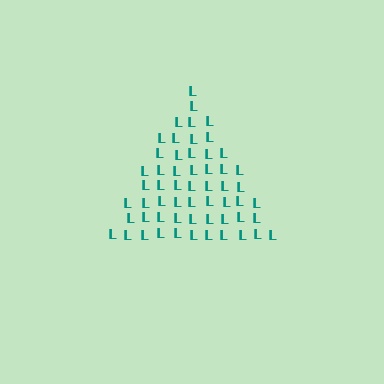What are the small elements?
The small elements are letter L's.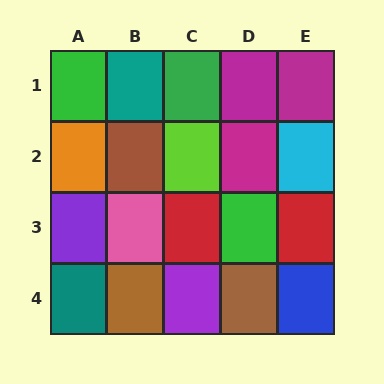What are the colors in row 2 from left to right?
Orange, brown, lime, magenta, cyan.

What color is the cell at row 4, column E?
Blue.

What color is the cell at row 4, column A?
Teal.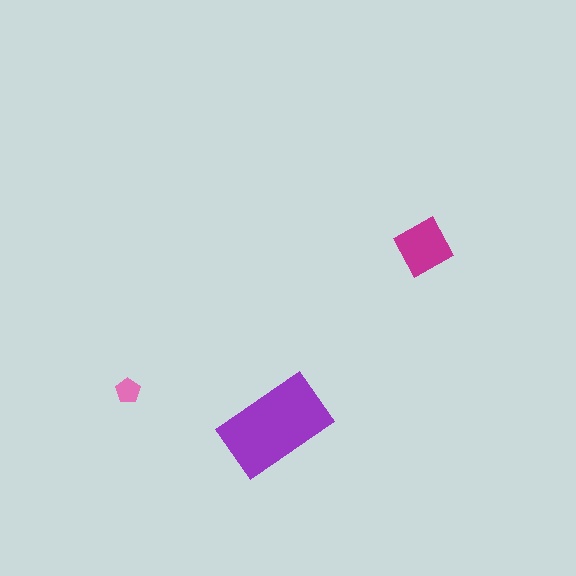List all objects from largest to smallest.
The purple rectangle, the magenta diamond, the pink pentagon.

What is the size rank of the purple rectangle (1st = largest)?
1st.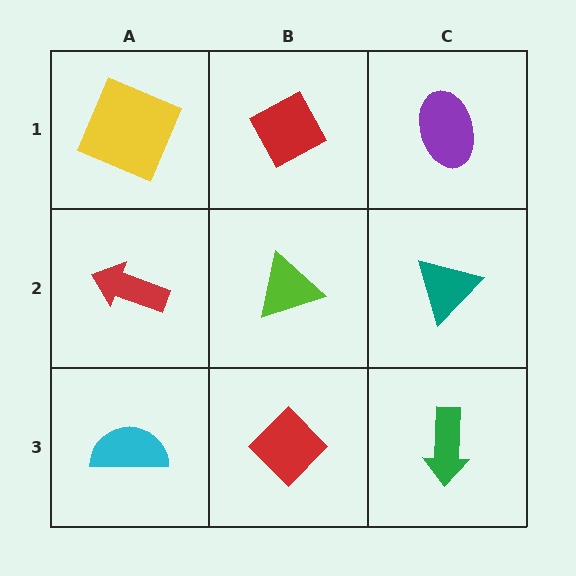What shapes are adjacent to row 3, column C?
A teal triangle (row 2, column C), a red diamond (row 3, column B).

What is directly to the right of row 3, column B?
A green arrow.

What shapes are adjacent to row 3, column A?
A red arrow (row 2, column A), a red diamond (row 3, column B).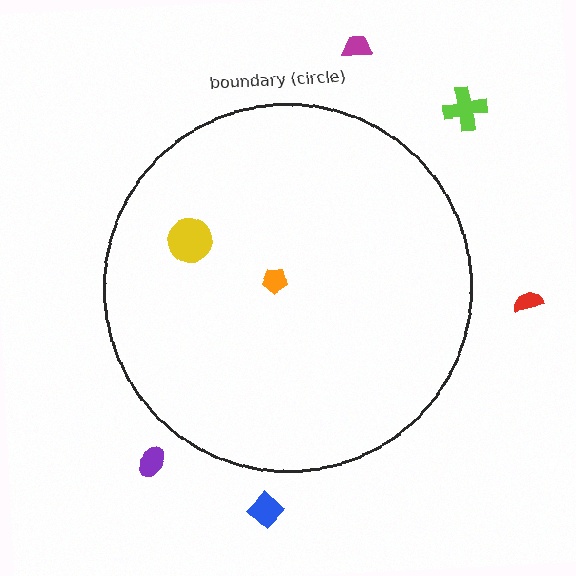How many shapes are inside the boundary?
2 inside, 5 outside.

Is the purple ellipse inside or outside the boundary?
Outside.